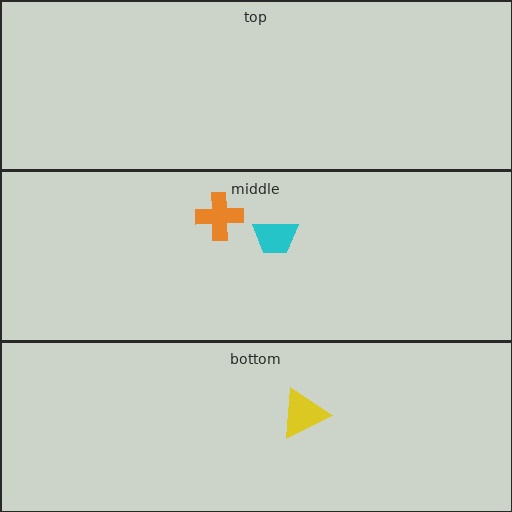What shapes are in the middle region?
The orange cross, the cyan trapezoid.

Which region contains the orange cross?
The middle region.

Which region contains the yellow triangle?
The bottom region.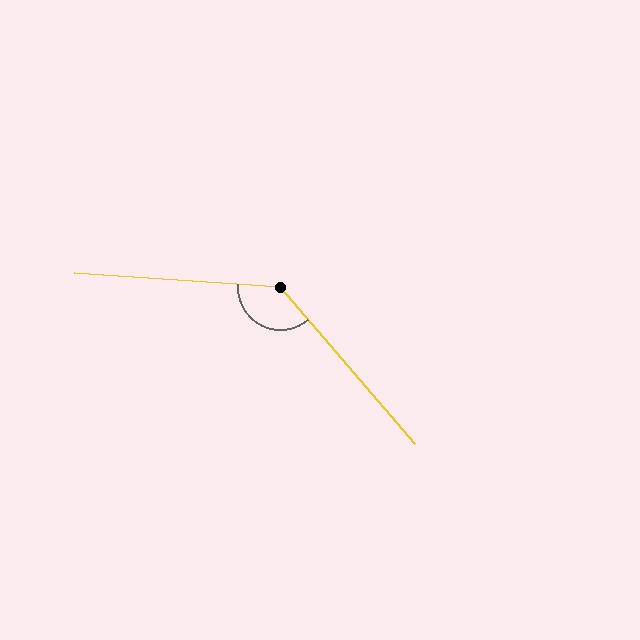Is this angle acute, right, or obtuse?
It is obtuse.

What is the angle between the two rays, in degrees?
Approximately 135 degrees.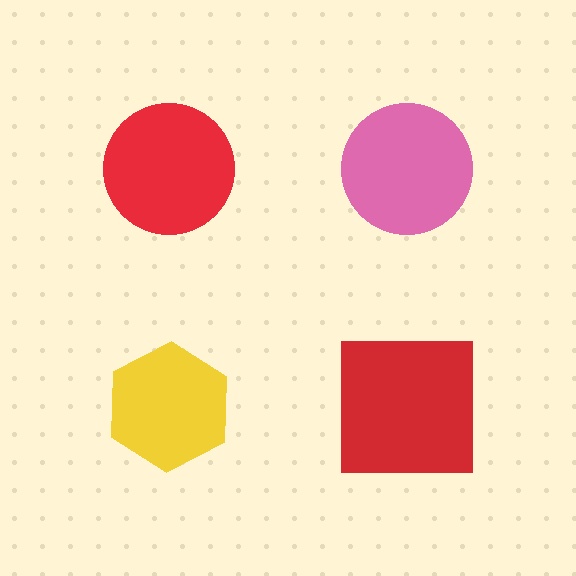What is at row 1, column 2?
A pink circle.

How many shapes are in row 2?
2 shapes.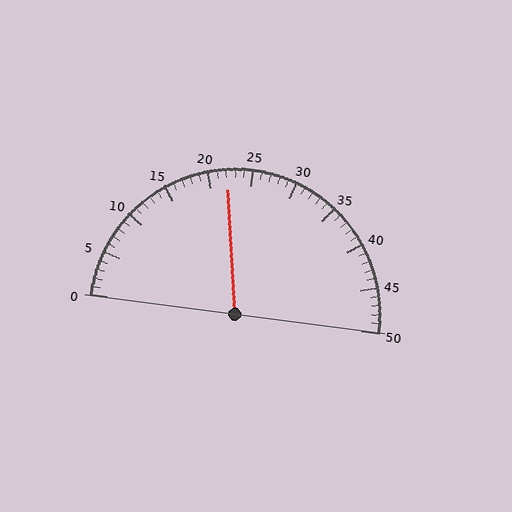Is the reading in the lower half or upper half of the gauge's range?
The reading is in the lower half of the range (0 to 50).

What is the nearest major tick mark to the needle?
The nearest major tick mark is 20.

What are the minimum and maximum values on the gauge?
The gauge ranges from 0 to 50.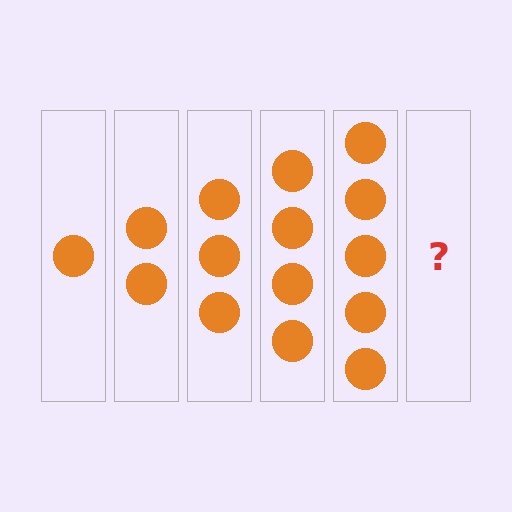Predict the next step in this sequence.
The next step is 6 circles.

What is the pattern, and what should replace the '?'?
The pattern is that each step adds one more circle. The '?' should be 6 circles.